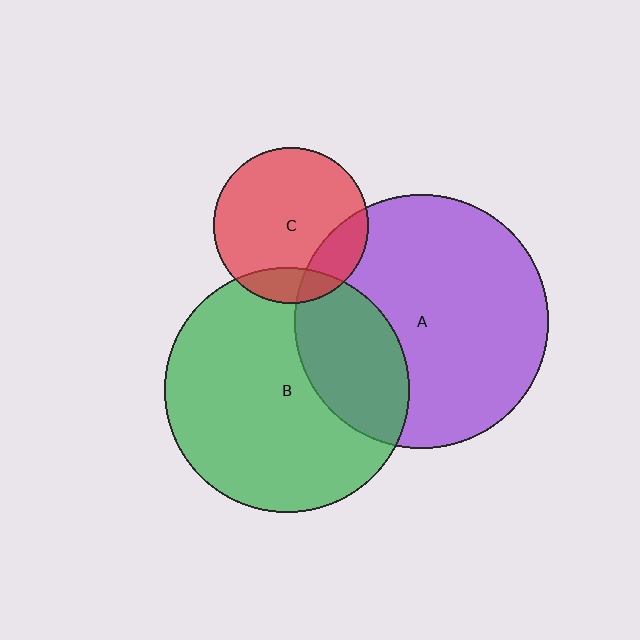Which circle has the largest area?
Circle A (purple).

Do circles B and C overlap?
Yes.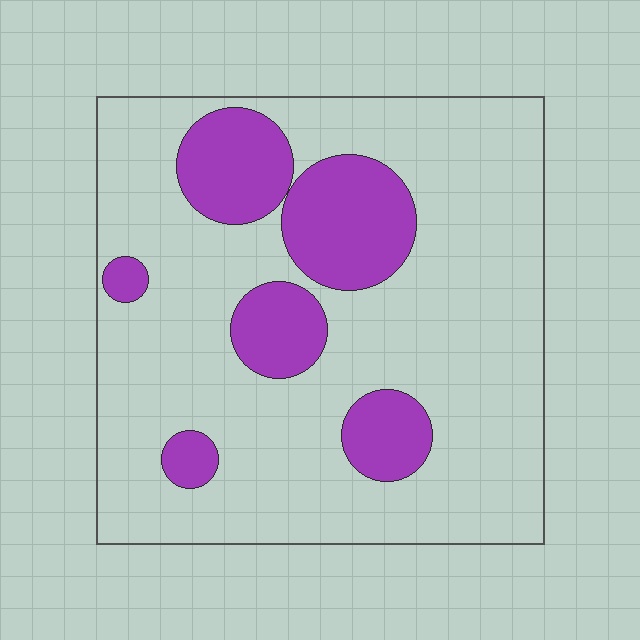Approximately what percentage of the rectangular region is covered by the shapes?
Approximately 20%.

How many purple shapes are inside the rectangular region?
6.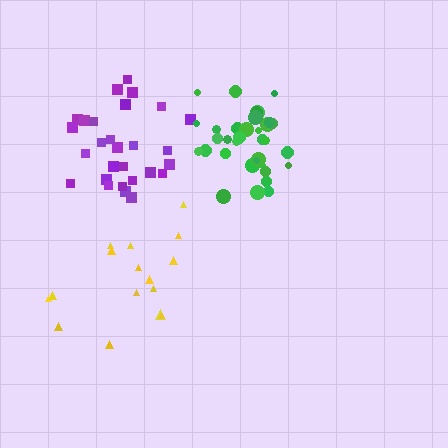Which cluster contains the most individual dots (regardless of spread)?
Green (35).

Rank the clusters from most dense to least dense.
green, purple, yellow.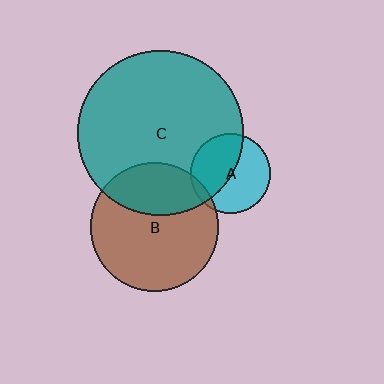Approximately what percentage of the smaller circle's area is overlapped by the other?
Approximately 30%.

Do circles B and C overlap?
Yes.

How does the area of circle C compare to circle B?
Approximately 1.7 times.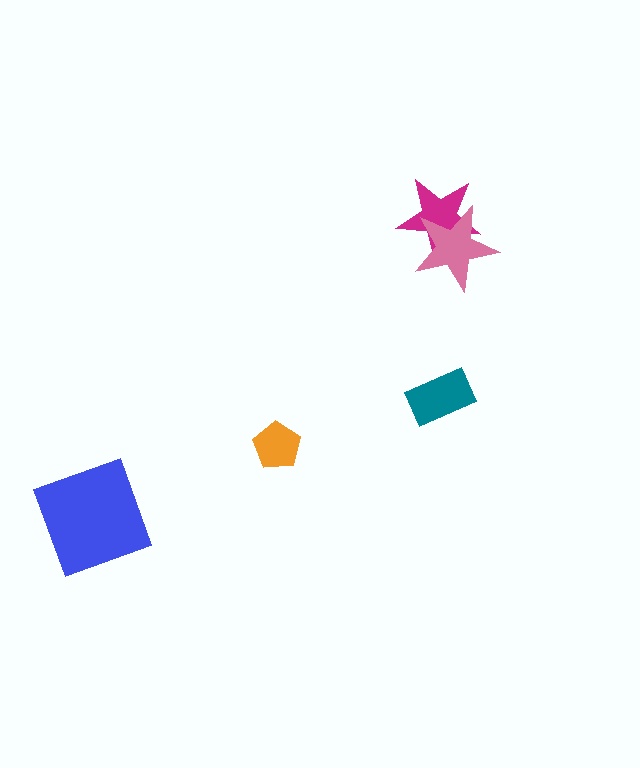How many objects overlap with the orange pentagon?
0 objects overlap with the orange pentagon.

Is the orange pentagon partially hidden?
No, no other shape covers it.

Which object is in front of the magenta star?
The pink star is in front of the magenta star.